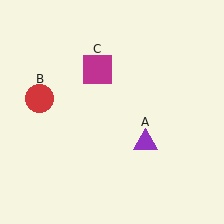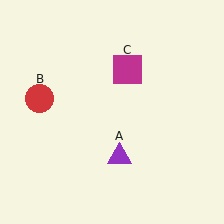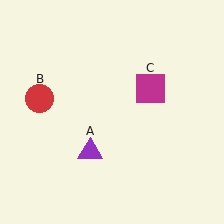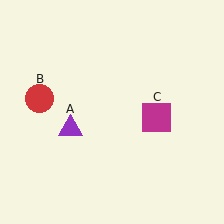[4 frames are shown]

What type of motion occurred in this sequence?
The purple triangle (object A), magenta square (object C) rotated clockwise around the center of the scene.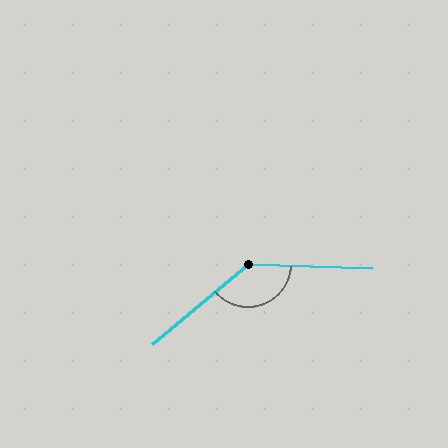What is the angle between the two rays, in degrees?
Approximately 138 degrees.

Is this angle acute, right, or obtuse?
It is obtuse.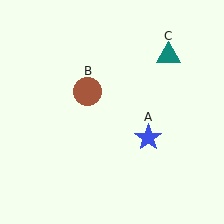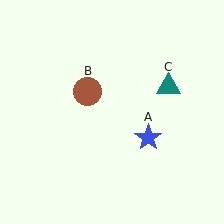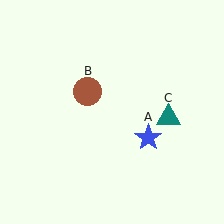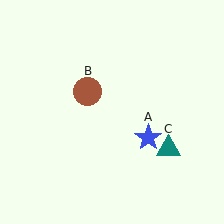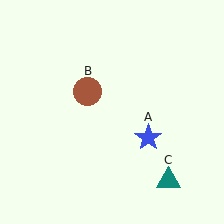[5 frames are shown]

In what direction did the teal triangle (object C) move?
The teal triangle (object C) moved down.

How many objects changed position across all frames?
1 object changed position: teal triangle (object C).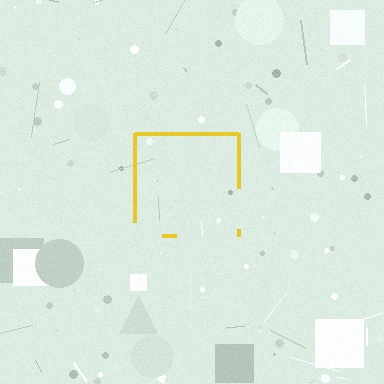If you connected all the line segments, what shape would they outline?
They would outline a square.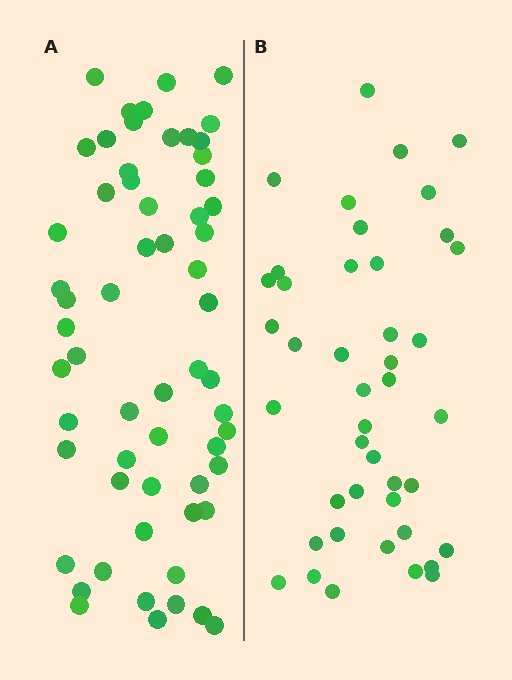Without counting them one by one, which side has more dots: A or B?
Region A (the left region) has more dots.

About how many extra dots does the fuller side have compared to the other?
Region A has approximately 15 more dots than region B.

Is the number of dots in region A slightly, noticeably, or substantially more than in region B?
Region A has noticeably more, but not dramatically so. The ratio is roughly 1.4 to 1.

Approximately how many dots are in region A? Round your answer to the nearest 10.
About 60 dots.